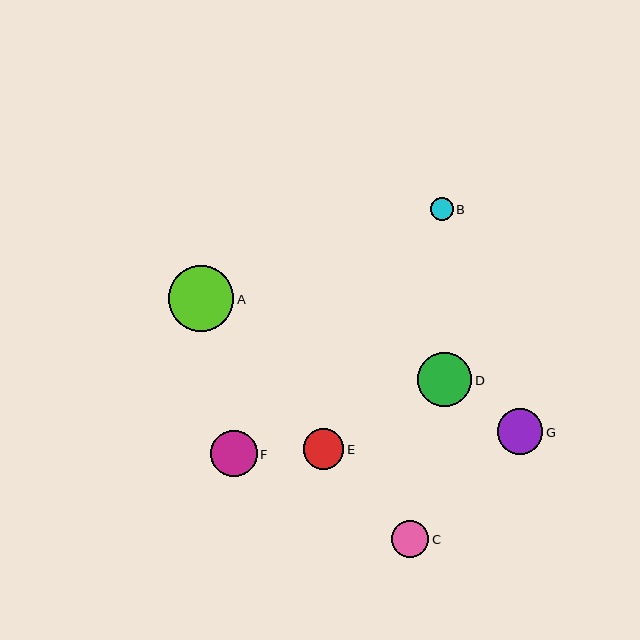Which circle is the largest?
Circle A is the largest with a size of approximately 66 pixels.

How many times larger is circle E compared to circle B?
Circle E is approximately 1.8 times the size of circle B.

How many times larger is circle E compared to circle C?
Circle E is approximately 1.1 times the size of circle C.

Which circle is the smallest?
Circle B is the smallest with a size of approximately 22 pixels.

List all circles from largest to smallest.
From largest to smallest: A, D, F, G, E, C, B.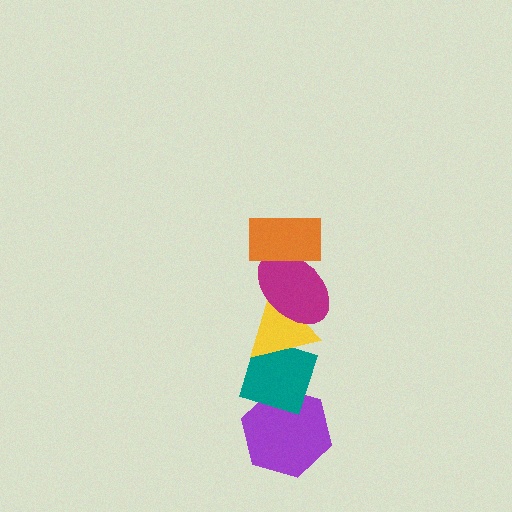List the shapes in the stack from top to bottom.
From top to bottom: the orange rectangle, the magenta ellipse, the yellow triangle, the teal diamond, the purple hexagon.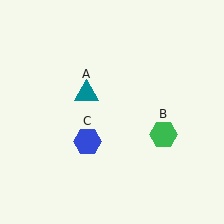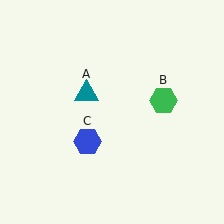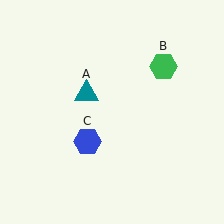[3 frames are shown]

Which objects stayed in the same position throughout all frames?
Teal triangle (object A) and blue hexagon (object C) remained stationary.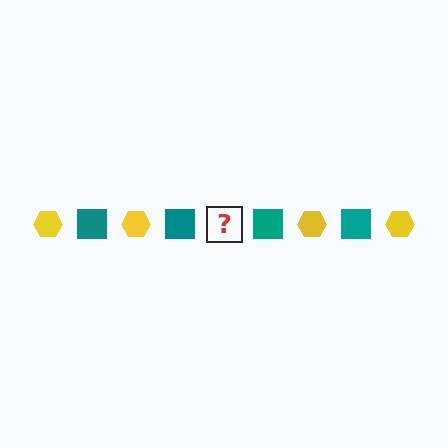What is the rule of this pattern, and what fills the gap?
The rule is that the pattern alternates between yellow hexagon and teal square. The gap should be filled with a yellow hexagon.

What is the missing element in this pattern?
The missing element is a yellow hexagon.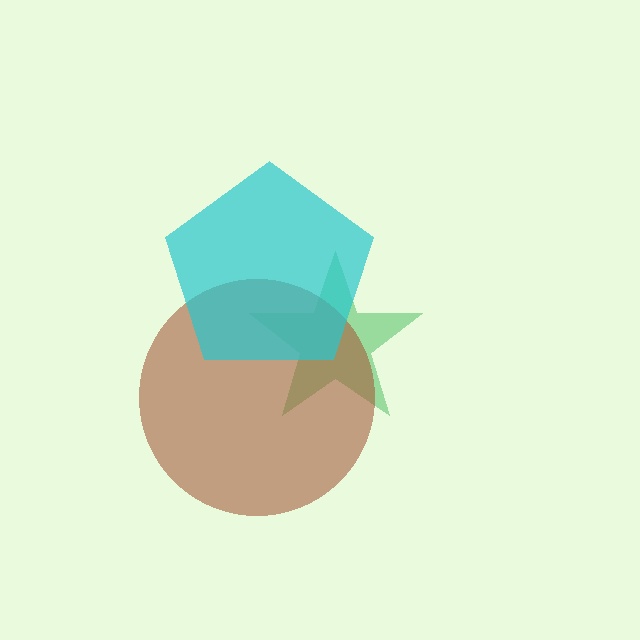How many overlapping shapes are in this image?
There are 3 overlapping shapes in the image.